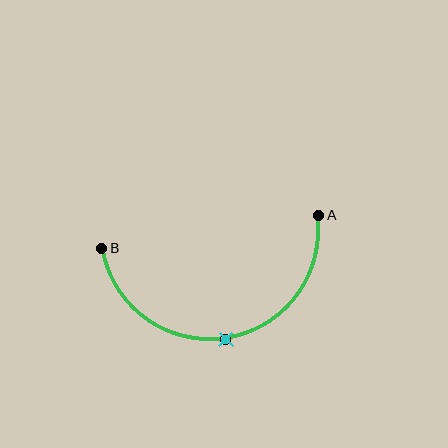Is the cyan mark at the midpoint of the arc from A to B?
Yes. The cyan mark lies on the arc at equal arc-length from both A and B — it is the arc midpoint.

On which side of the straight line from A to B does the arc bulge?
The arc bulges below the straight line connecting A and B.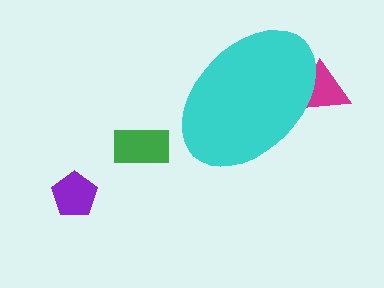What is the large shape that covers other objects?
A cyan ellipse.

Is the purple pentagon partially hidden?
No, the purple pentagon is fully visible.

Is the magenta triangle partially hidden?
Yes, the magenta triangle is partially hidden behind the cyan ellipse.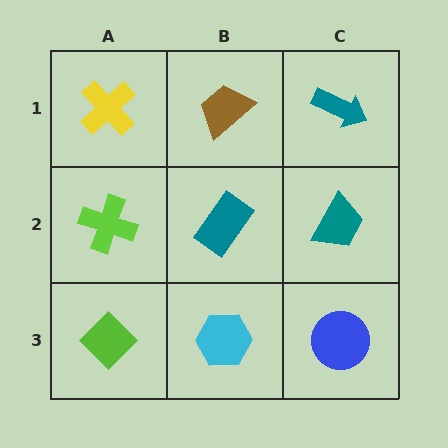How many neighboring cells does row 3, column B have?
3.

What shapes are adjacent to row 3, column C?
A teal trapezoid (row 2, column C), a cyan hexagon (row 3, column B).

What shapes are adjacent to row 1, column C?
A teal trapezoid (row 2, column C), a brown trapezoid (row 1, column B).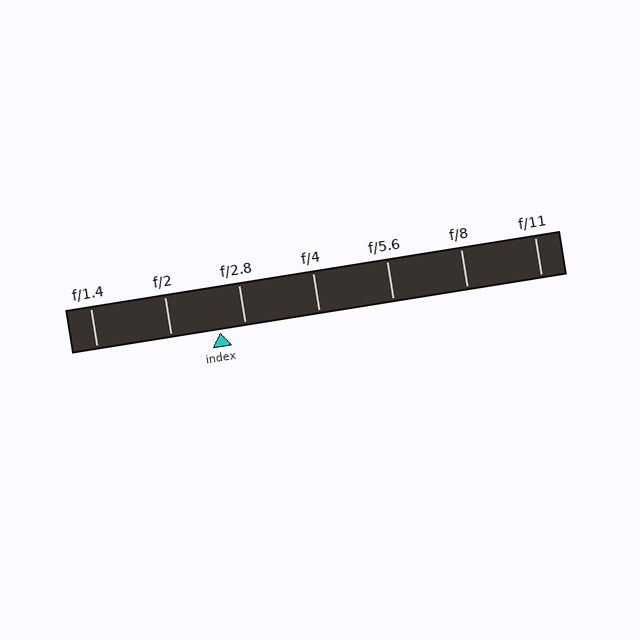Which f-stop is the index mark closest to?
The index mark is closest to f/2.8.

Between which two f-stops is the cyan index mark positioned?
The index mark is between f/2 and f/2.8.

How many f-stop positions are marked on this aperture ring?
There are 7 f-stop positions marked.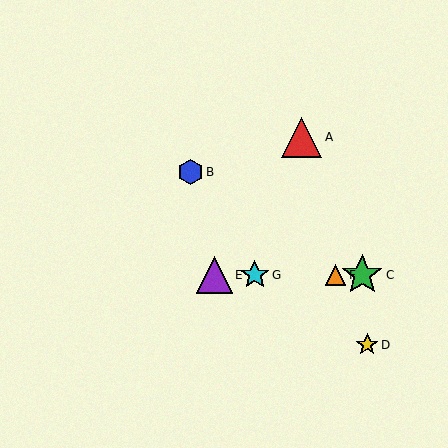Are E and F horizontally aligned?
Yes, both are at y≈275.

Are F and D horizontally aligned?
No, F is at y≈275 and D is at y≈345.